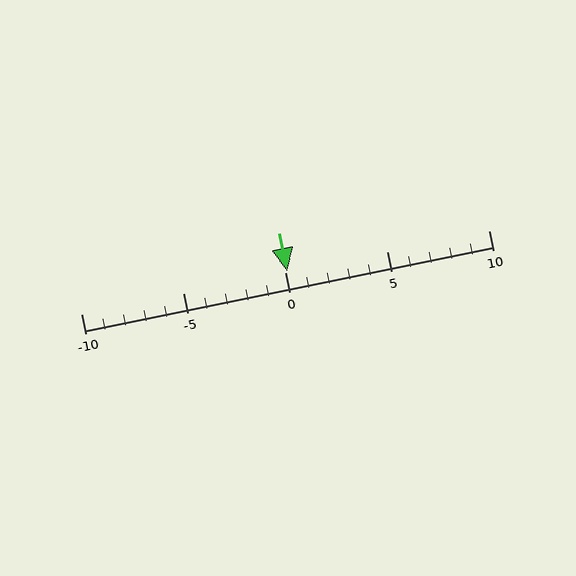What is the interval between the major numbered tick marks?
The major tick marks are spaced 5 units apart.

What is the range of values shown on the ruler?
The ruler shows values from -10 to 10.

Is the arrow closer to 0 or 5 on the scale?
The arrow is closer to 0.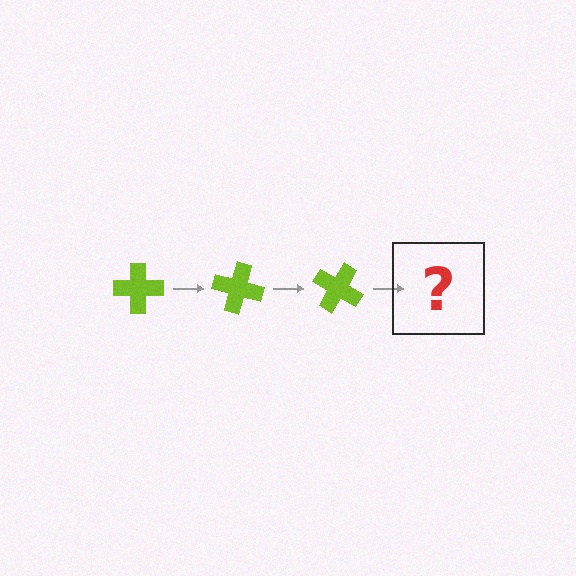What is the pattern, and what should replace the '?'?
The pattern is that the cross rotates 15 degrees each step. The '?' should be a lime cross rotated 45 degrees.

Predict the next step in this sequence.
The next step is a lime cross rotated 45 degrees.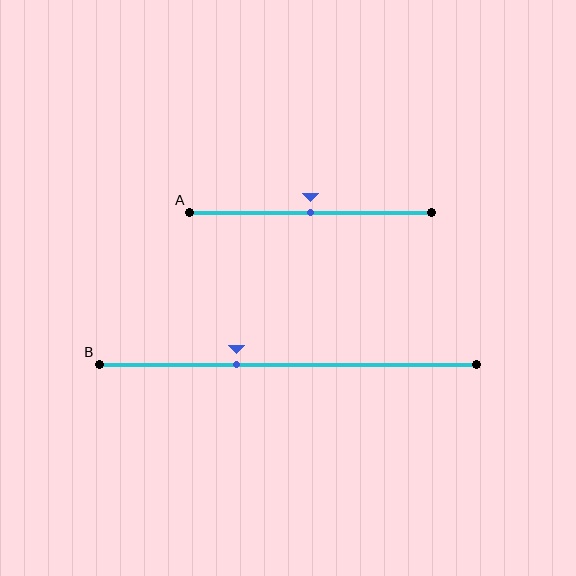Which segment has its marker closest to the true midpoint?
Segment A has its marker closest to the true midpoint.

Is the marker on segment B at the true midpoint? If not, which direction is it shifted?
No, the marker on segment B is shifted to the left by about 13% of the segment length.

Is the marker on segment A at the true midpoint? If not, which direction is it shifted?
Yes, the marker on segment A is at the true midpoint.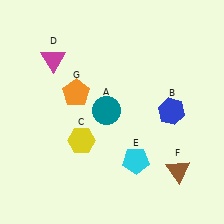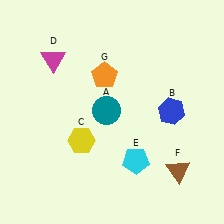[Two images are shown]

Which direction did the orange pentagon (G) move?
The orange pentagon (G) moved right.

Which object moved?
The orange pentagon (G) moved right.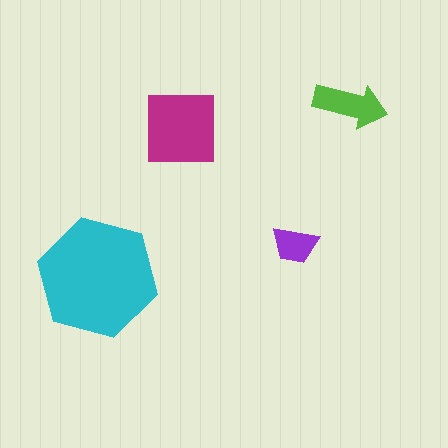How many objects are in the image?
There are 4 objects in the image.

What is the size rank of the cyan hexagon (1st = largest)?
1st.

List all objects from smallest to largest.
The purple trapezoid, the lime arrow, the magenta square, the cyan hexagon.